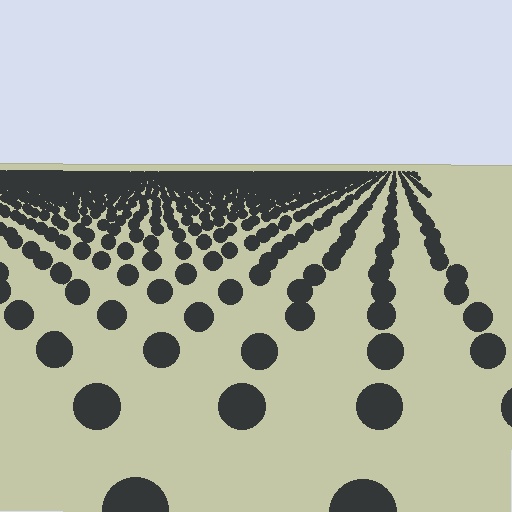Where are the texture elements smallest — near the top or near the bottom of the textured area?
Near the top.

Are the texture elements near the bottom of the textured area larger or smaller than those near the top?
Larger. Near the bottom, elements are closer to the viewer and appear at a bigger on-screen size.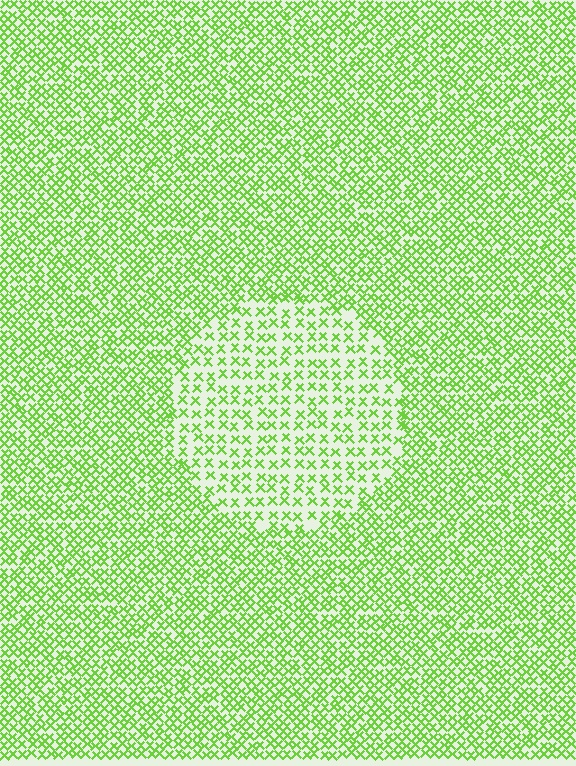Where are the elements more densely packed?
The elements are more densely packed outside the circle boundary.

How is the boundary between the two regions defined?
The boundary is defined by a change in element density (approximately 1.9x ratio). All elements are the same color, size, and shape.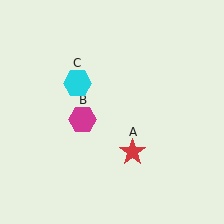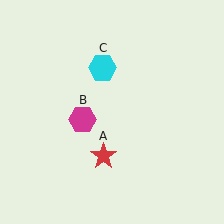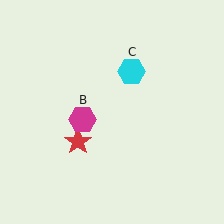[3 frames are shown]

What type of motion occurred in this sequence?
The red star (object A), cyan hexagon (object C) rotated clockwise around the center of the scene.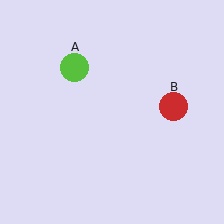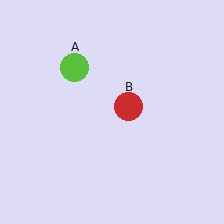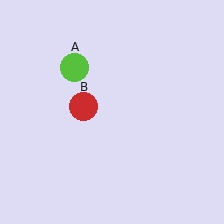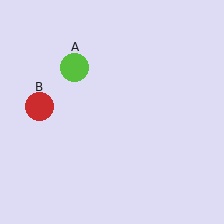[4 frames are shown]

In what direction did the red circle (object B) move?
The red circle (object B) moved left.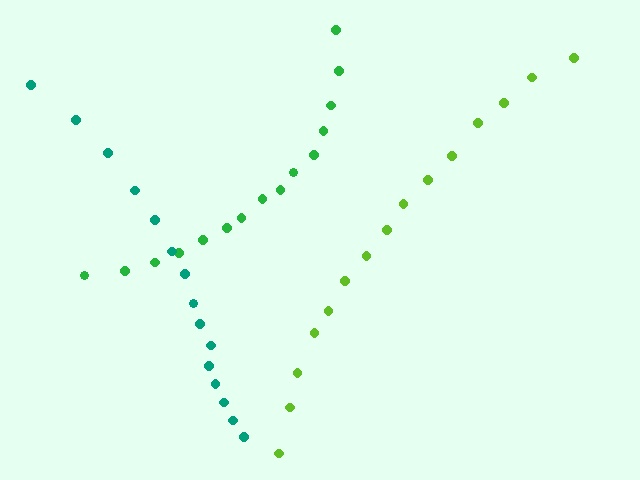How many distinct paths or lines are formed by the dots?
There are 3 distinct paths.